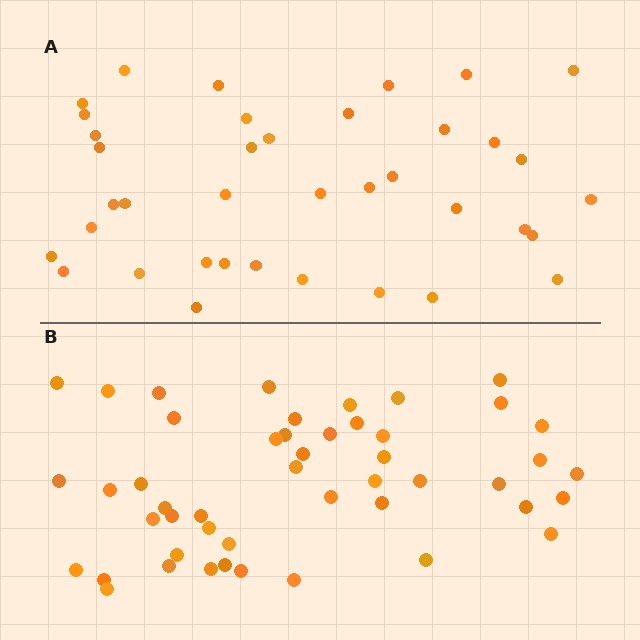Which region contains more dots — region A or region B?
Region B (the bottom region) has more dots.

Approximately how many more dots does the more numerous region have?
Region B has roughly 10 or so more dots than region A.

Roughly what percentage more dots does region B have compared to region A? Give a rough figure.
About 25% more.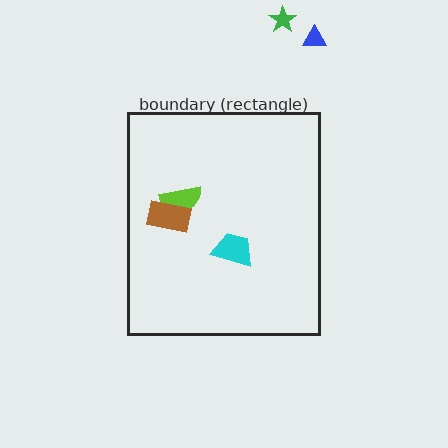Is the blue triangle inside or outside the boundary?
Outside.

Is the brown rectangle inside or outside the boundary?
Inside.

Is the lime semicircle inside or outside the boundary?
Inside.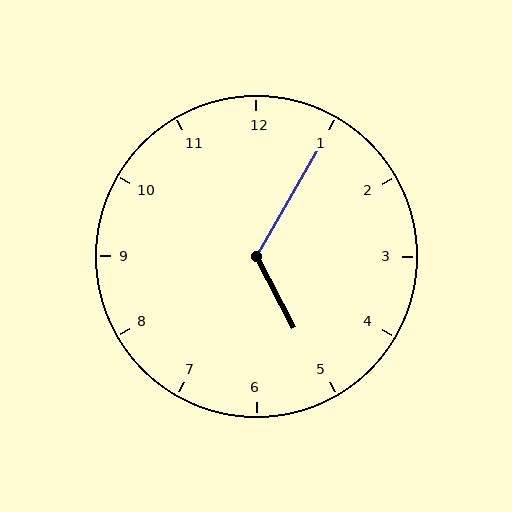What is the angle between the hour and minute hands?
Approximately 122 degrees.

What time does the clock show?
5:05.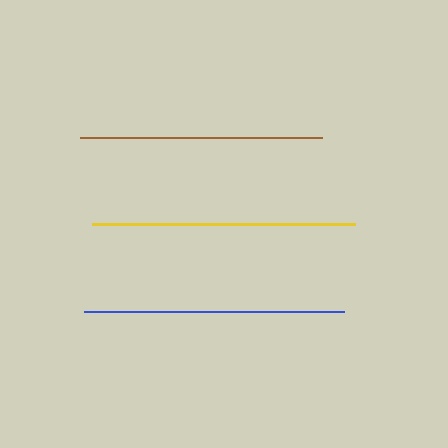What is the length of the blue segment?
The blue segment is approximately 260 pixels long.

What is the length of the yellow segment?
The yellow segment is approximately 263 pixels long.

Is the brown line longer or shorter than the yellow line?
The yellow line is longer than the brown line.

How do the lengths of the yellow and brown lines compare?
The yellow and brown lines are approximately the same length.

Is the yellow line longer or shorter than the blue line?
The yellow line is longer than the blue line.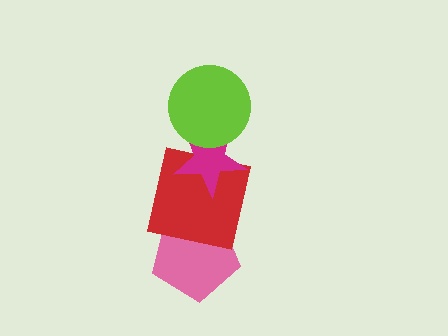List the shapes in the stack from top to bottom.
From top to bottom: the lime circle, the magenta star, the red square, the pink pentagon.